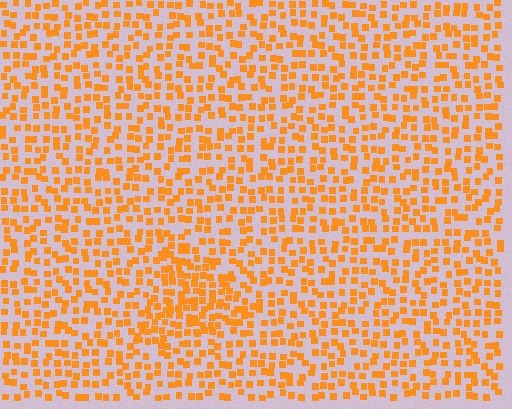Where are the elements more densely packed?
The elements are more densely packed inside the triangle boundary.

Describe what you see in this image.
The image contains small orange elements arranged at two different densities. A triangle-shaped region is visible where the elements are more densely packed than the surrounding area.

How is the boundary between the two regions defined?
The boundary is defined by a change in element density (approximately 1.6x ratio). All elements are the same color, size, and shape.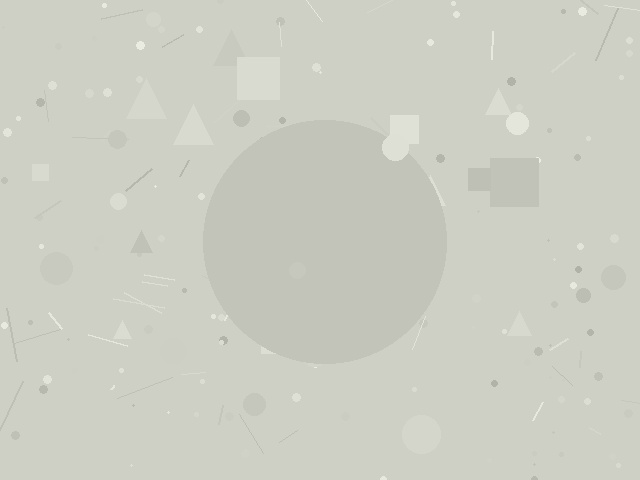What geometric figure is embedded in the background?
A circle is embedded in the background.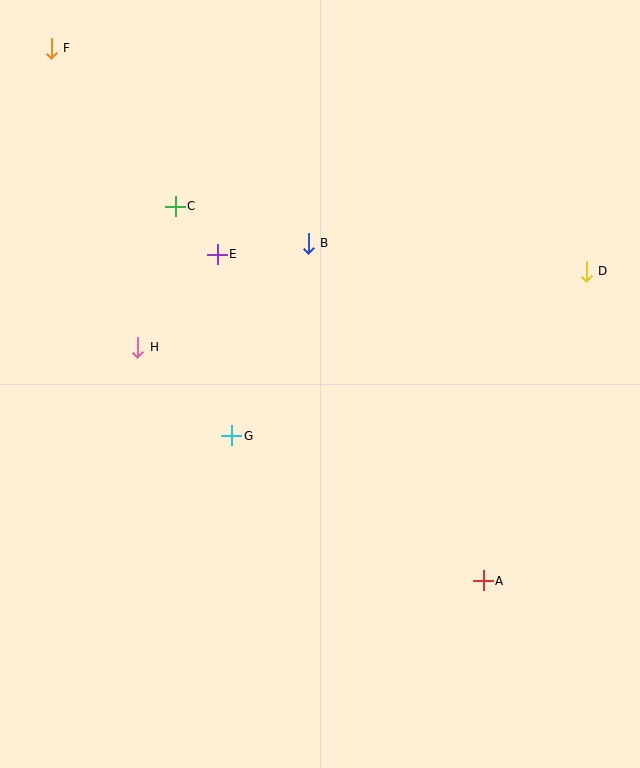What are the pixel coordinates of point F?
Point F is at (51, 48).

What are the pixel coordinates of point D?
Point D is at (586, 271).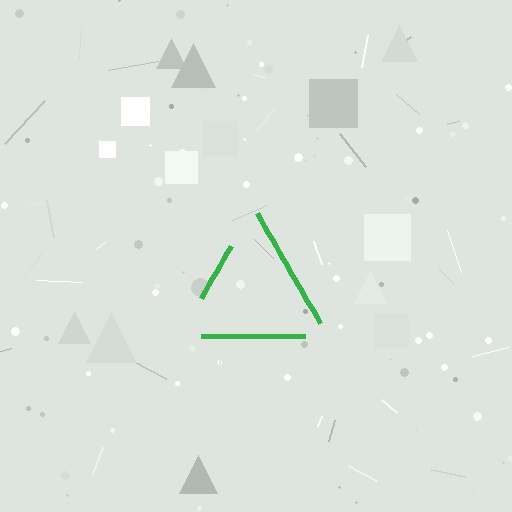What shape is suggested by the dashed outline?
The dashed outline suggests a triangle.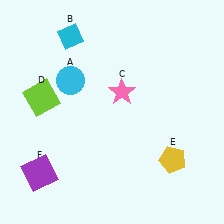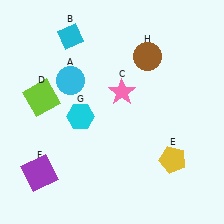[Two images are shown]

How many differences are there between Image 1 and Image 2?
There are 2 differences between the two images.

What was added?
A cyan hexagon (G), a brown circle (H) were added in Image 2.